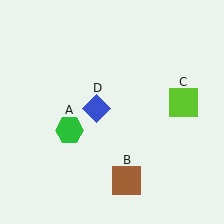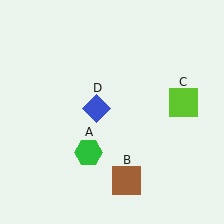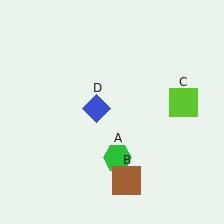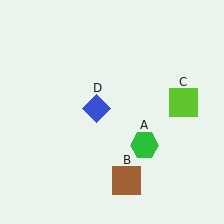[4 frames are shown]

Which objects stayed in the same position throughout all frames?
Brown square (object B) and lime square (object C) and blue diamond (object D) remained stationary.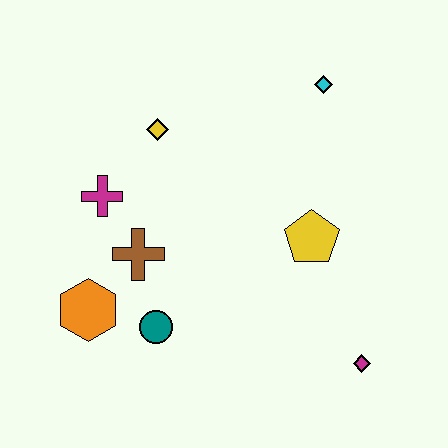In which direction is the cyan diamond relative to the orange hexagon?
The cyan diamond is to the right of the orange hexagon.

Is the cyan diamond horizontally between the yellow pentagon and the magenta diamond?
Yes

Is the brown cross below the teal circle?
No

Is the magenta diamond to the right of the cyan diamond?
Yes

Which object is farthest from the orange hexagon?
The cyan diamond is farthest from the orange hexagon.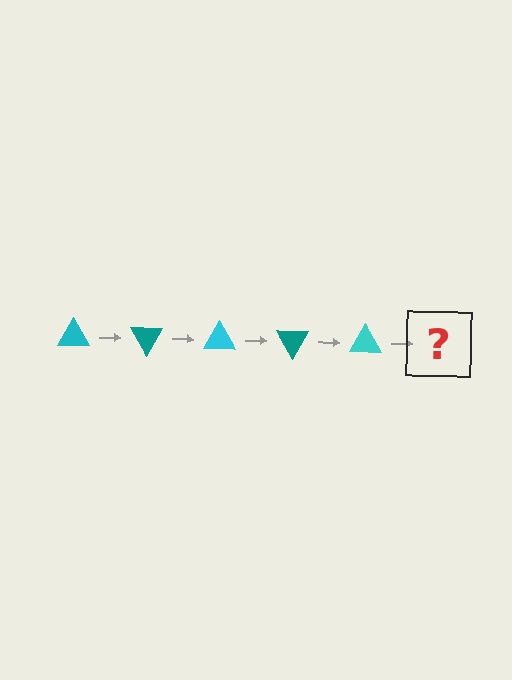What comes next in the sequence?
The next element should be a teal triangle, rotated 300 degrees from the start.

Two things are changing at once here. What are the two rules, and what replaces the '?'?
The two rules are that it rotates 60 degrees each step and the color cycles through cyan and teal. The '?' should be a teal triangle, rotated 300 degrees from the start.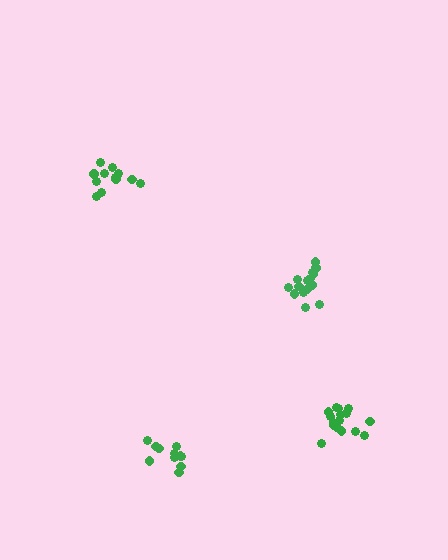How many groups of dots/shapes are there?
There are 4 groups.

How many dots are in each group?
Group 1: 12 dots, Group 2: 16 dots, Group 3: 15 dots, Group 4: 11 dots (54 total).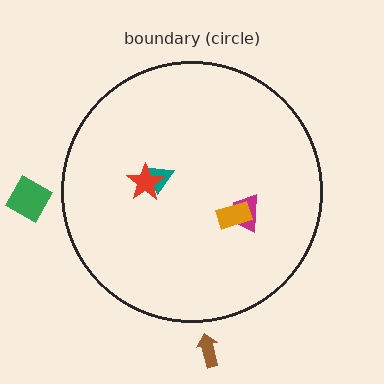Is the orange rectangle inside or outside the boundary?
Inside.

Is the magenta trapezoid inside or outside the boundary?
Inside.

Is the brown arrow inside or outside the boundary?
Outside.